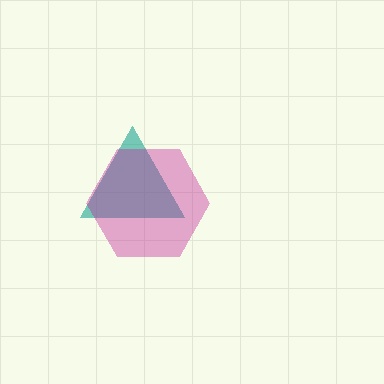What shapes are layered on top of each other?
The layered shapes are: a teal triangle, a magenta hexagon.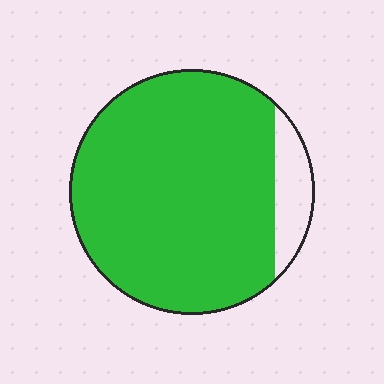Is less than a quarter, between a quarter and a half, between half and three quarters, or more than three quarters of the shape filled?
More than three quarters.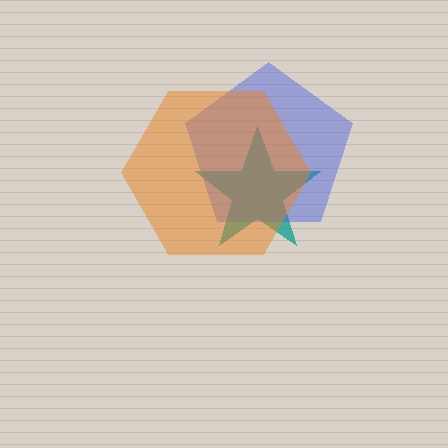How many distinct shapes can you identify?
There are 3 distinct shapes: a teal star, a blue pentagon, an orange hexagon.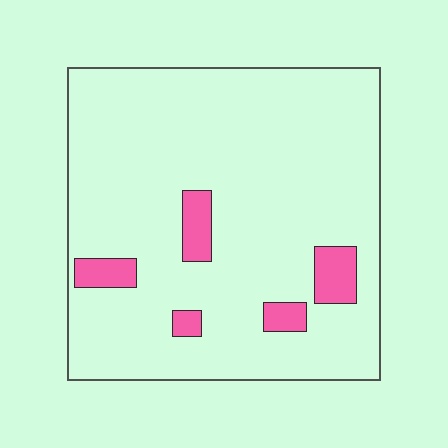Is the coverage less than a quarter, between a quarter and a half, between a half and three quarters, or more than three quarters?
Less than a quarter.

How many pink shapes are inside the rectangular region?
5.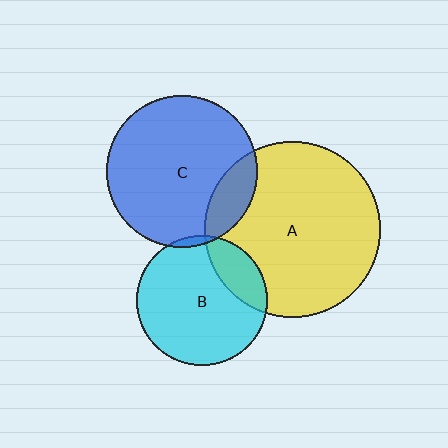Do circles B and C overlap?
Yes.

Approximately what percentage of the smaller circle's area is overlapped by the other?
Approximately 5%.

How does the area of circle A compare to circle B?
Approximately 1.8 times.